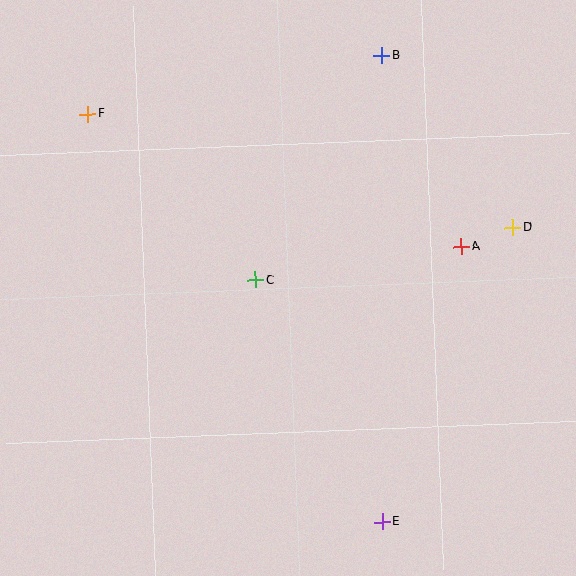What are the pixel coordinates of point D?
Point D is at (513, 228).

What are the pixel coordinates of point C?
Point C is at (255, 280).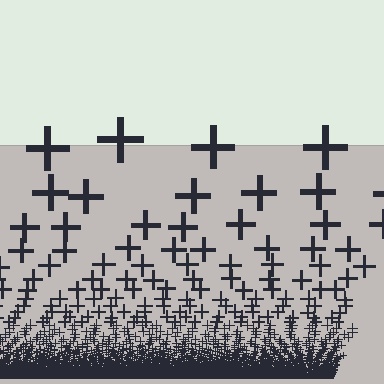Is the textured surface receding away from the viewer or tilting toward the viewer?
The surface appears to tilt toward the viewer. Texture elements get larger and sparser toward the top.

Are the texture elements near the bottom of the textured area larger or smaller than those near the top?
Smaller. The gradient is inverted — elements near the bottom are smaller and denser.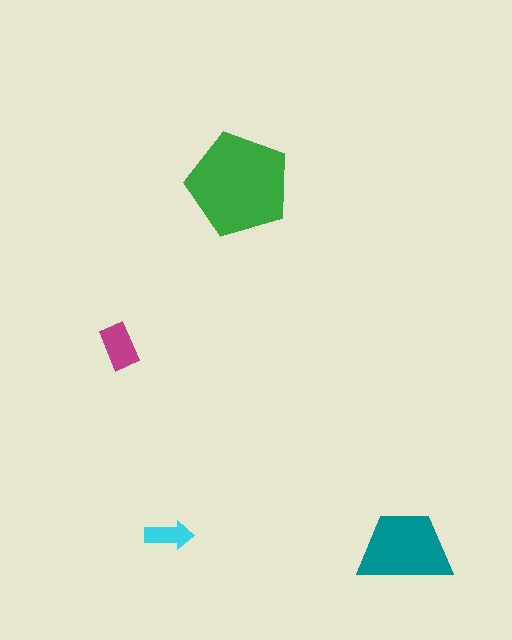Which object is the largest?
The green pentagon.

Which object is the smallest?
The cyan arrow.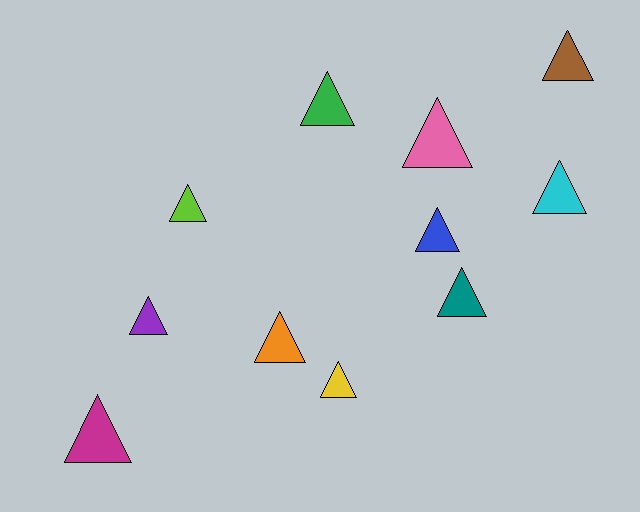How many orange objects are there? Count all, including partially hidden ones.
There is 1 orange object.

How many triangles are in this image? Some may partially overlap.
There are 11 triangles.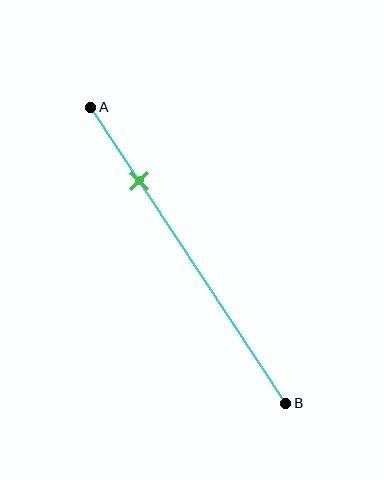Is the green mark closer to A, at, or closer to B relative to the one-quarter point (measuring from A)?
The green mark is approximately at the one-quarter point of segment AB.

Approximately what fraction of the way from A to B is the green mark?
The green mark is approximately 25% of the way from A to B.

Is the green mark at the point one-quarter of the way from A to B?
Yes, the mark is approximately at the one-quarter point.